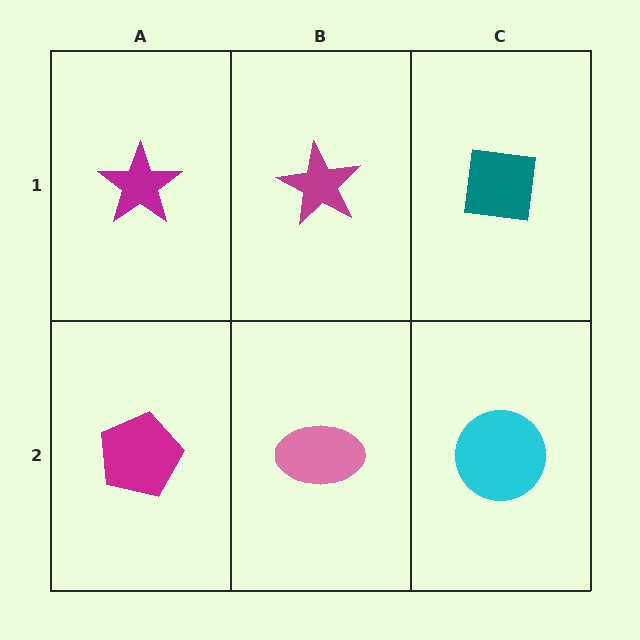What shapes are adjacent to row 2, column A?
A magenta star (row 1, column A), a pink ellipse (row 2, column B).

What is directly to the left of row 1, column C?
A magenta star.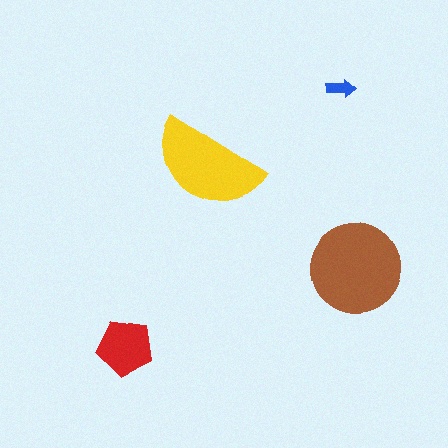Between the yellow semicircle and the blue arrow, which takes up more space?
The yellow semicircle.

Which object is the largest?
The brown circle.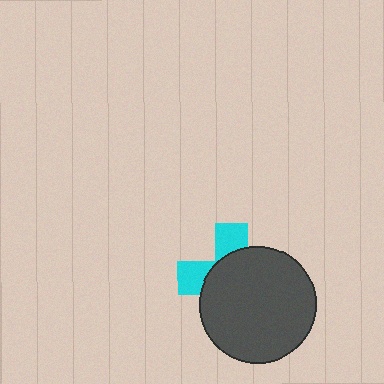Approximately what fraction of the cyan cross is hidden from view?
Roughly 69% of the cyan cross is hidden behind the dark gray circle.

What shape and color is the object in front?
The object in front is a dark gray circle.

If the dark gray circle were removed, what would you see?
You would see the complete cyan cross.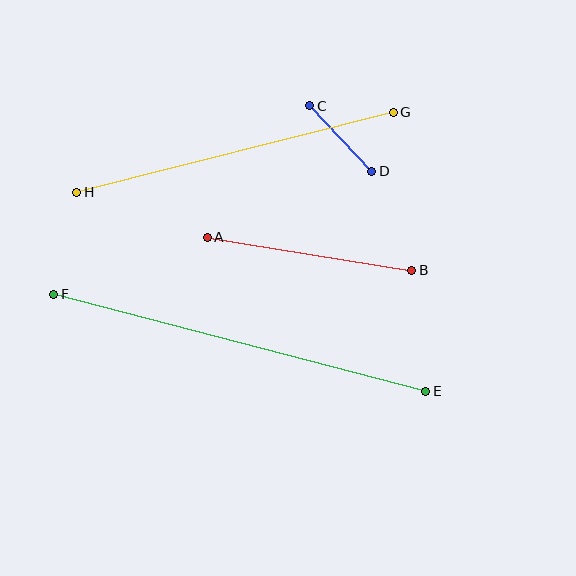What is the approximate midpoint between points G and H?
The midpoint is at approximately (235, 152) pixels.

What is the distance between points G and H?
The distance is approximately 326 pixels.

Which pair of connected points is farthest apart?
Points E and F are farthest apart.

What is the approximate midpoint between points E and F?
The midpoint is at approximately (240, 343) pixels.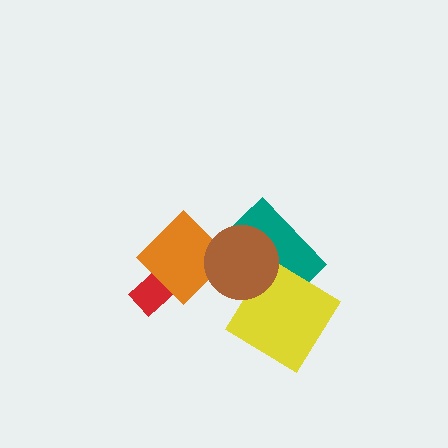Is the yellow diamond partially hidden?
Yes, it is partially covered by another shape.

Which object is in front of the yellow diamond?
The brown circle is in front of the yellow diamond.